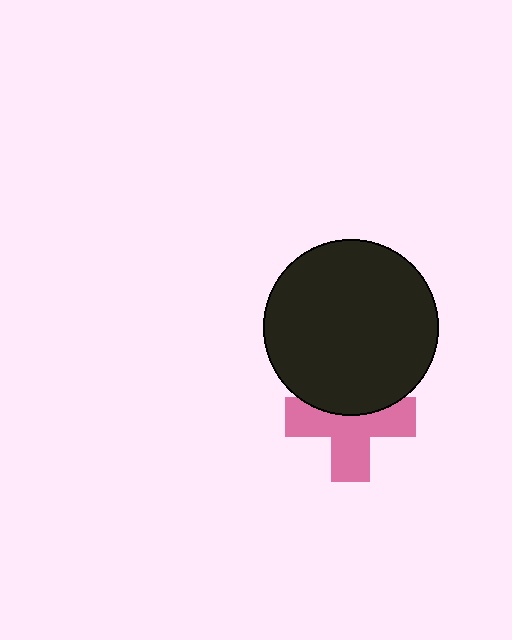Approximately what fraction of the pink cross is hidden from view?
Roughly 36% of the pink cross is hidden behind the black circle.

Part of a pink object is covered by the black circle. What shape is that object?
It is a cross.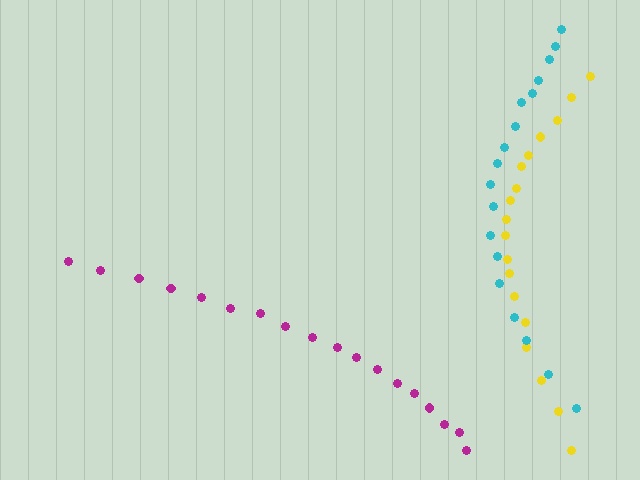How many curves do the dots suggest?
There are 3 distinct paths.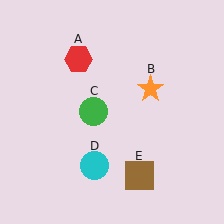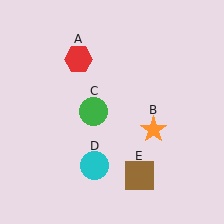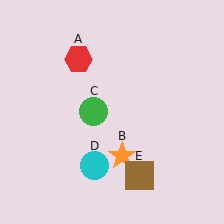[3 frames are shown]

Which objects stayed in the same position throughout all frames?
Red hexagon (object A) and green circle (object C) and cyan circle (object D) and brown square (object E) remained stationary.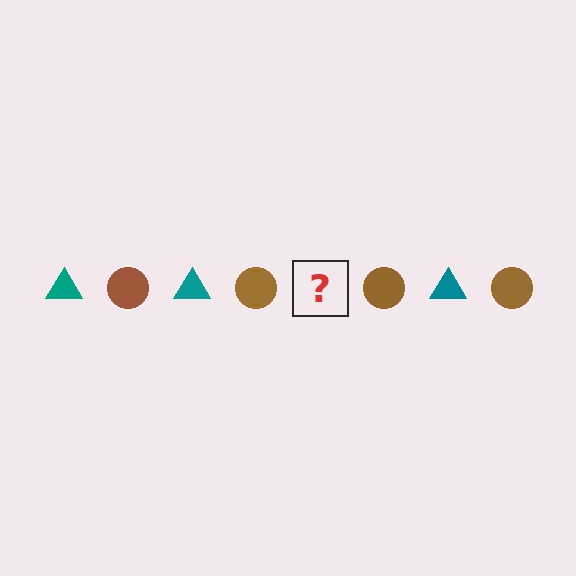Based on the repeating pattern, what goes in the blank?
The blank should be a teal triangle.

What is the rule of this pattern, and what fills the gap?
The rule is that the pattern alternates between teal triangle and brown circle. The gap should be filled with a teal triangle.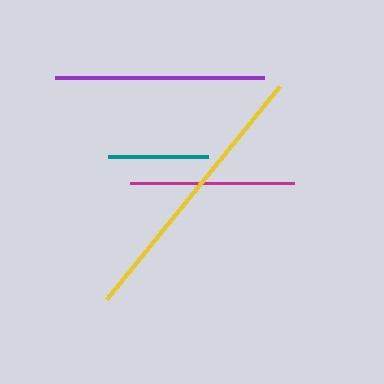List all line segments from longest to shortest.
From longest to shortest: yellow, purple, magenta, teal.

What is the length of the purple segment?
The purple segment is approximately 208 pixels long.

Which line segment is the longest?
The yellow line is the longest at approximately 274 pixels.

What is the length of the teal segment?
The teal segment is approximately 100 pixels long.